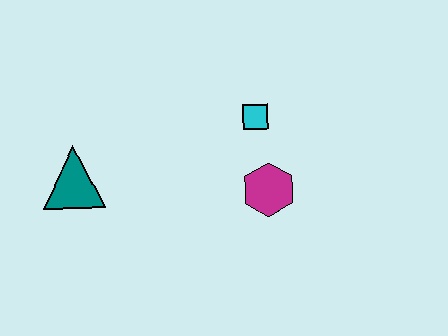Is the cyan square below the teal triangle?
No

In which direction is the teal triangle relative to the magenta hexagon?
The teal triangle is to the left of the magenta hexagon.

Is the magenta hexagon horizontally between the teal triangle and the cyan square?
No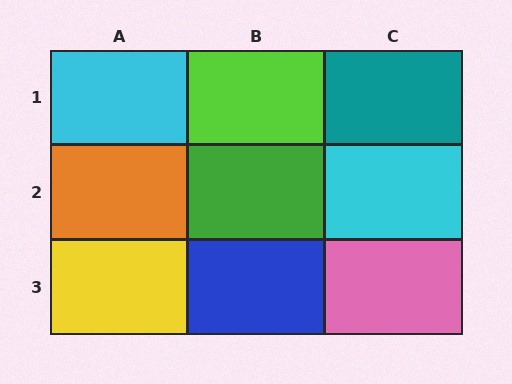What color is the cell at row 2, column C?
Cyan.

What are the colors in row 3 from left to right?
Yellow, blue, pink.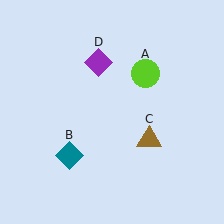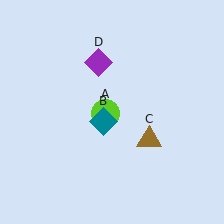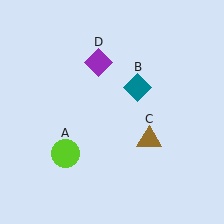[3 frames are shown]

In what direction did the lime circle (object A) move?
The lime circle (object A) moved down and to the left.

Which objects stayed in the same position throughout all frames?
Brown triangle (object C) and purple diamond (object D) remained stationary.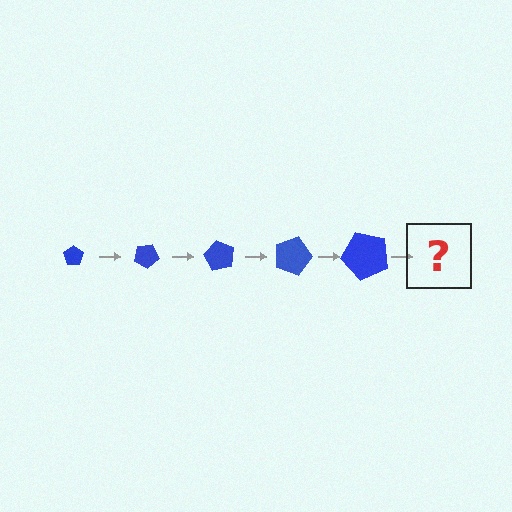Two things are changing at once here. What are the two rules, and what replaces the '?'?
The two rules are that the pentagon grows larger each step and it rotates 30 degrees each step. The '?' should be a pentagon, larger than the previous one and rotated 150 degrees from the start.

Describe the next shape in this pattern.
It should be a pentagon, larger than the previous one and rotated 150 degrees from the start.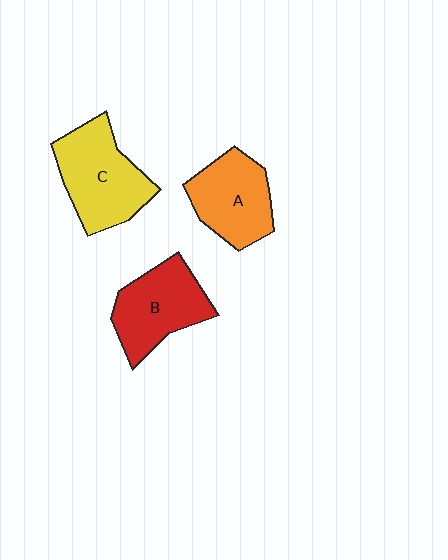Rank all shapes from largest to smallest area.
From largest to smallest: C (yellow), B (red), A (orange).